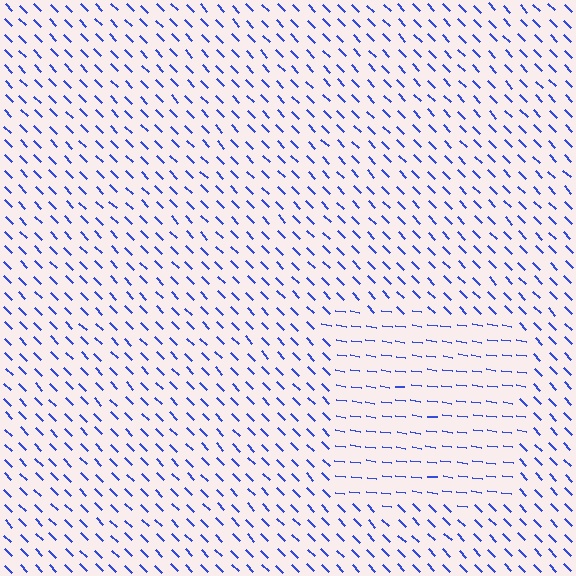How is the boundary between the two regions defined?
The boundary is defined purely by a change in line orientation (approximately 37 degrees difference). All lines are the same color and thickness.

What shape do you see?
I see a rectangle.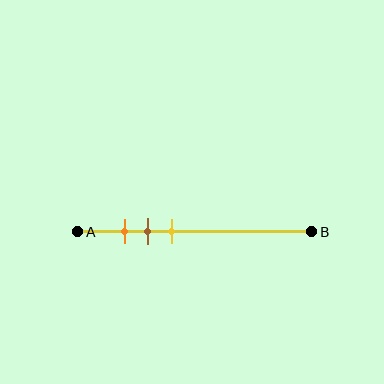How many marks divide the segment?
There are 3 marks dividing the segment.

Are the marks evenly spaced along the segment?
Yes, the marks are approximately evenly spaced.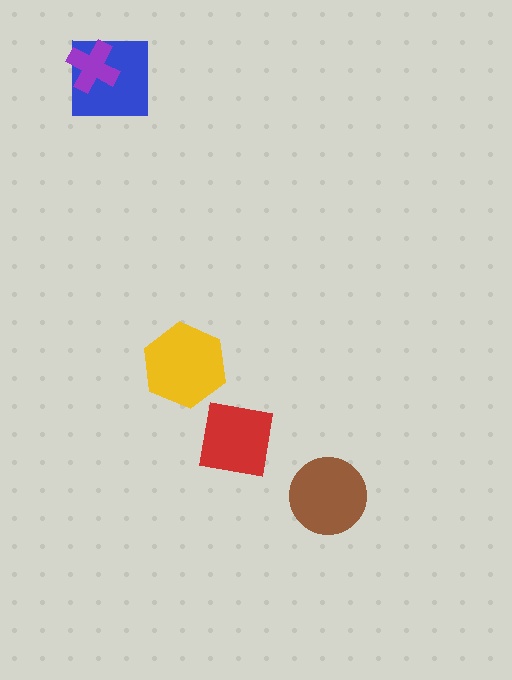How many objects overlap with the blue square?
1 object overlaps with the blue square.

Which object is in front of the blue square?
The purple cross is in front of the blue square.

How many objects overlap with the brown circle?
0 objects overlap with the brown circle.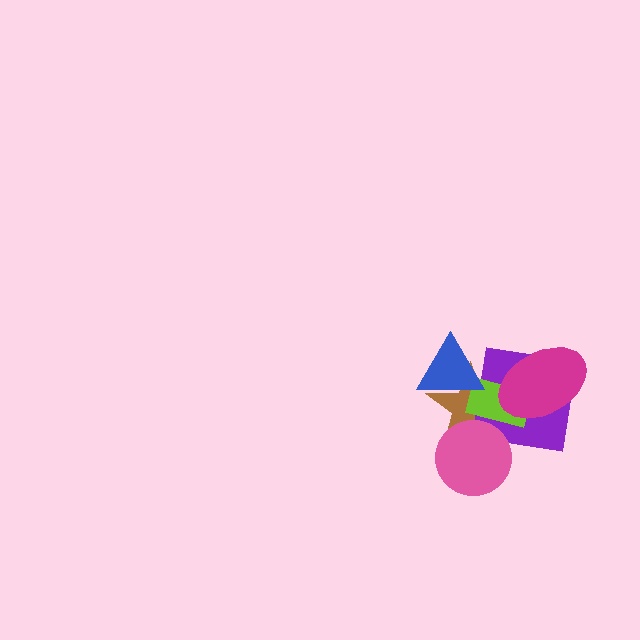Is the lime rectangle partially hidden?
Yes, it is partially covered by another shape.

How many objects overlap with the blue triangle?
2 objects overlap with the blue triangle.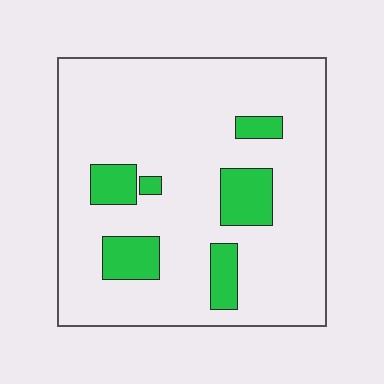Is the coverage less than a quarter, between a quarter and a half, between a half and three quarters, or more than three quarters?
Less than a quarter.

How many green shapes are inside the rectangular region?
6.